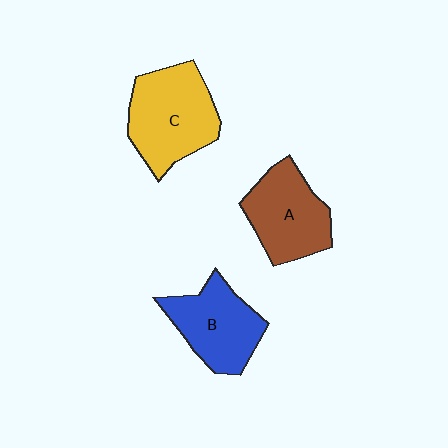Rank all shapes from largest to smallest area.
From largest to smallest: C (yellow), A (brown), B (blue).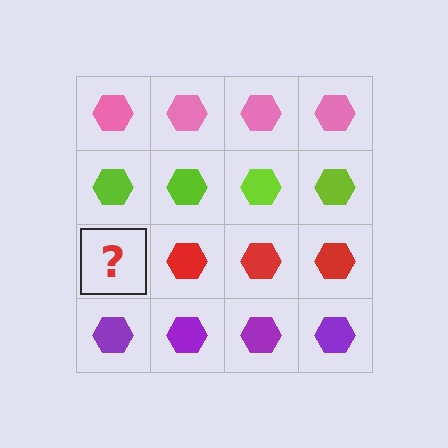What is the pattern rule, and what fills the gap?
The rule is that each row has a consistent color. The gap should be filled with a red hexagon.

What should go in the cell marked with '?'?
The missing cell should contain a red hexagon.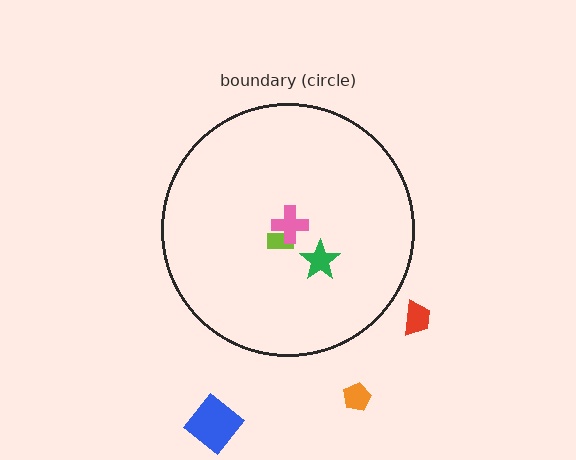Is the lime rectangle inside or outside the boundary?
Inside.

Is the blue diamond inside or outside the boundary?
Outside.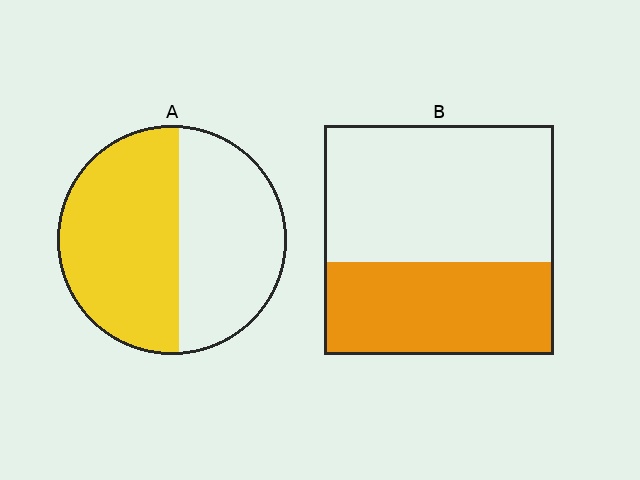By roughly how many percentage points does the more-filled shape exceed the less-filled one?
By roughly 15 percentage points (A over B).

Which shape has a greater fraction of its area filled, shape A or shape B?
Shape A.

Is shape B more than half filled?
No.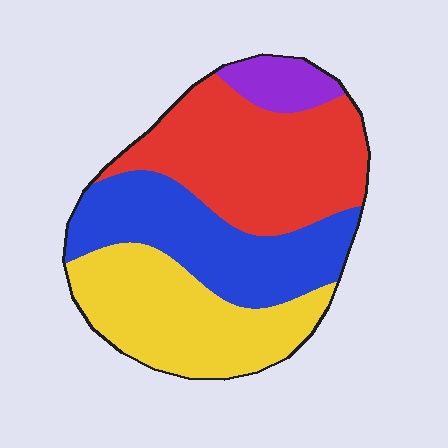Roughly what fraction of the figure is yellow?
Yellow takes up between a quarter and a half of the figure.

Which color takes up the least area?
Purple, at roughly 5%.